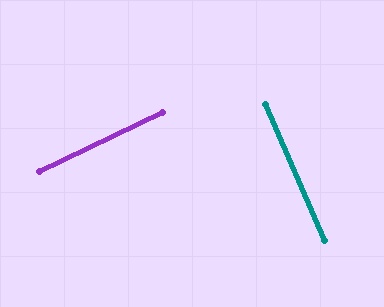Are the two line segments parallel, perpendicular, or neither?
Perpendicular — they meet at approximately 88°.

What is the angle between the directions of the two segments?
Approximately 88 degrees.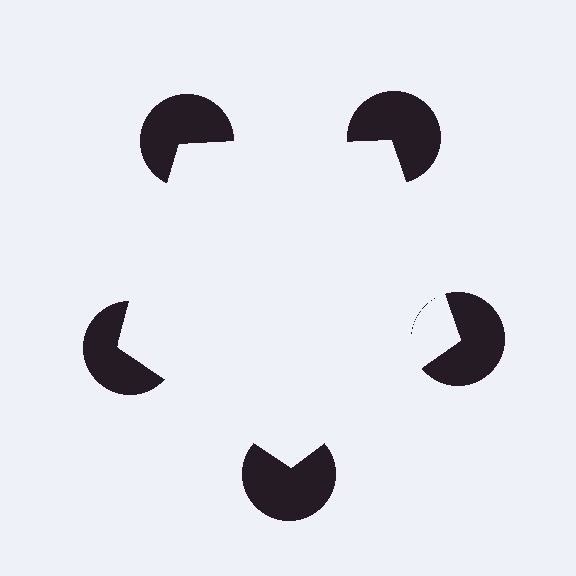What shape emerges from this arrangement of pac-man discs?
An illusory pentagon — its edges are inferred from the aligned wedge cuts in the pac-man discs, not physically drawn.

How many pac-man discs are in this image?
There are 5 — one at each vertex of the illusory pentagon.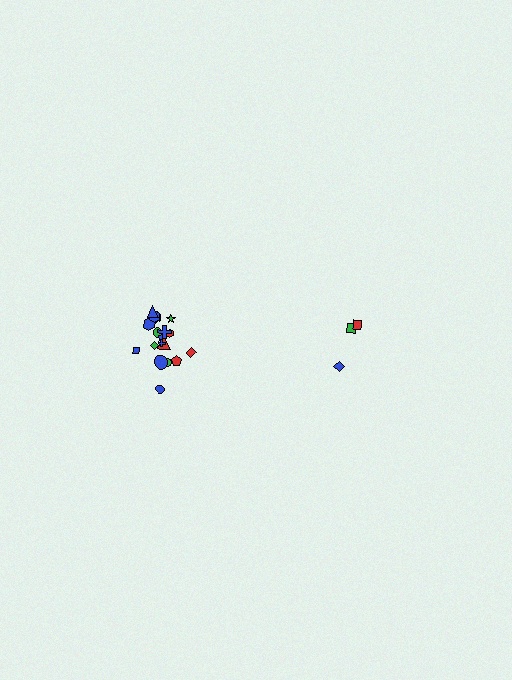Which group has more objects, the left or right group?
The left group.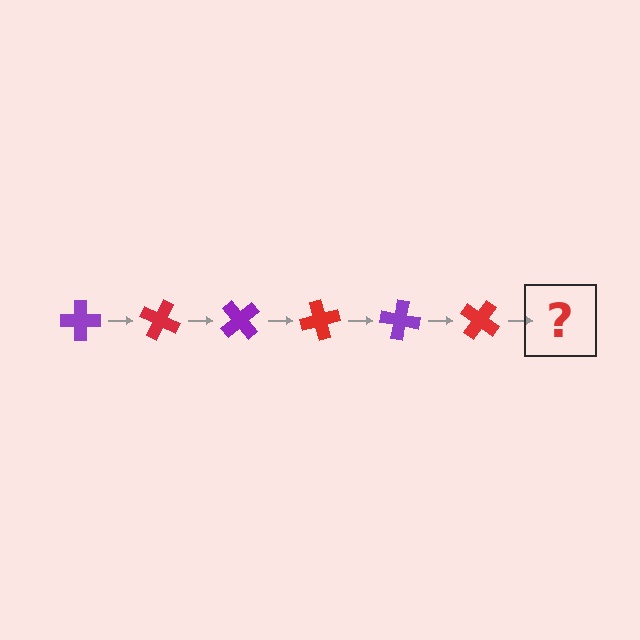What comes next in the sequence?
The next element should be a purple cross, rotated 150 degrees from the start.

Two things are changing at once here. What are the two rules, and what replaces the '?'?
The two rules are that it rotates 25 degrees each step and the color cycles through purple and red. The '?' should be a purple cross, rotated 150 degrees from the start.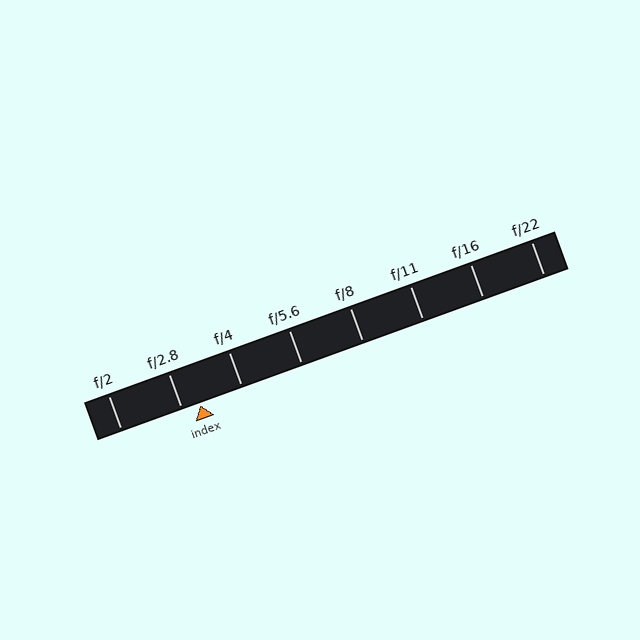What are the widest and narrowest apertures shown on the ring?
The widest aperture shown is f/2 and the narrowest is f/22.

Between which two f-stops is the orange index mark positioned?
The index mark is between f/2.8 and f/4.